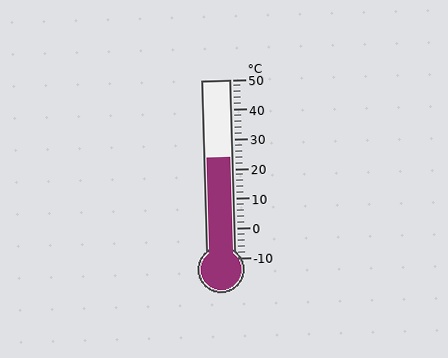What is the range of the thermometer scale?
The thermometer scale ranges from -10°C to 50°C.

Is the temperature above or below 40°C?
The temperature is below 40°C.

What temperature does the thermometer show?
The thermometer shows approximately 24°C.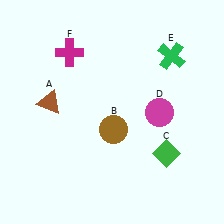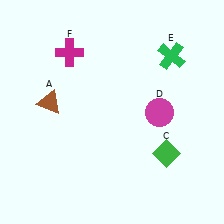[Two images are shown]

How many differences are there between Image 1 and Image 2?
There is 1 difference between the two images.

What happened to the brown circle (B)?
The brown circle (B) was removed in Image 2. It was in the bottom-right area of Image 1.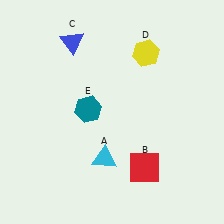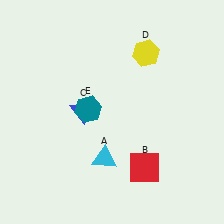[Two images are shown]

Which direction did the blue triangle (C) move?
The blue triangle (C) moved down.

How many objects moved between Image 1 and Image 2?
1 object moved between the two images.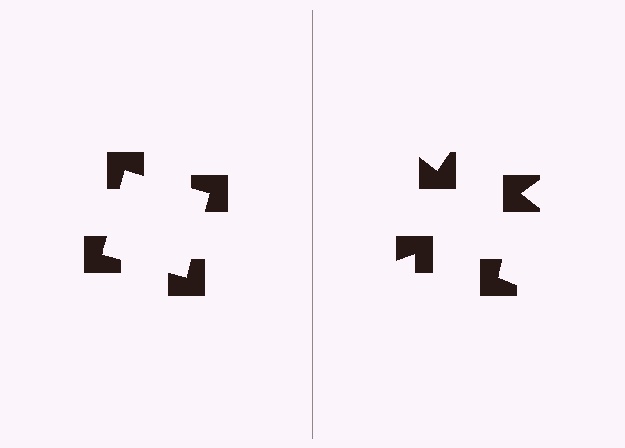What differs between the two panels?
The notched squares are positioned identically on both sides; only the wedge orientations differ. On the left they align to a square; on the right they are misaligned.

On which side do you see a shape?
An illusory square appears on the left side. On the right side the wedge cuts are rotated, so no coherent shape forms.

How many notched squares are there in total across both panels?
8 — 4 on each side.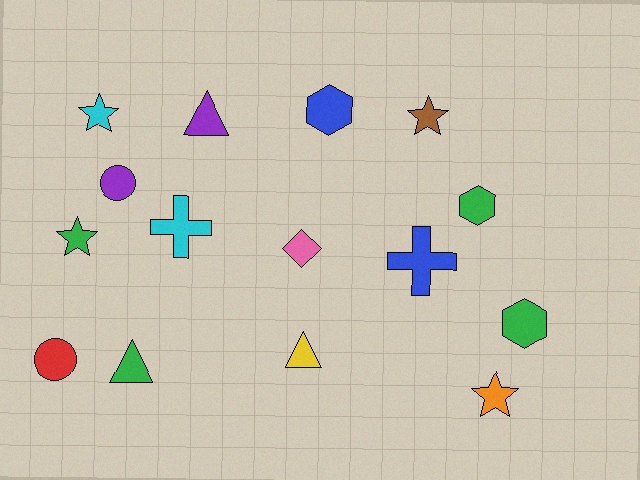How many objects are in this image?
There are 15 objects.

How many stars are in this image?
There are 4 stars.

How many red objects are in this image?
There is 1 red object.